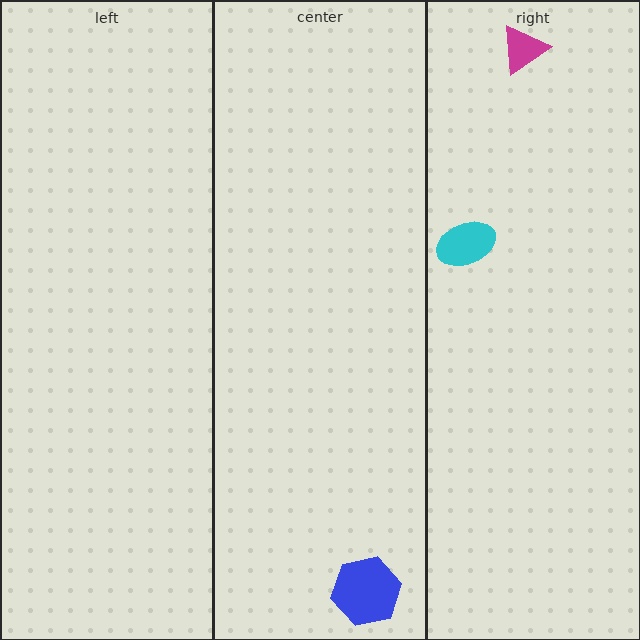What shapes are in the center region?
The blue hexagon.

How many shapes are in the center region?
1.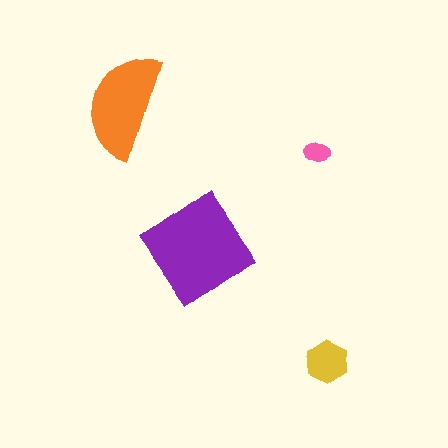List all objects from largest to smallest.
The purple diamond, the orange semicircle, the yellow hexagon, the pink ellipse.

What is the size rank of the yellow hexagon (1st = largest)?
3rd.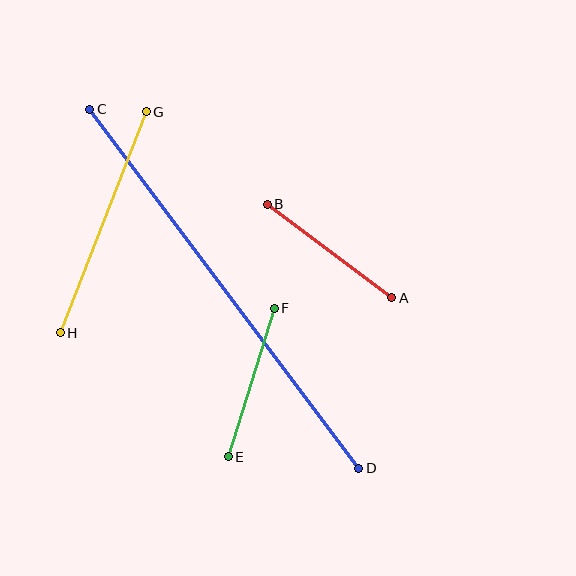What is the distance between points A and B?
The distance is approximately 156 pixels.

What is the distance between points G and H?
The distance is approximately 237 pixels.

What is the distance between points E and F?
The distance is approximately 155 pixels.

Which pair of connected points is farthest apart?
Points C and D are farthest apart.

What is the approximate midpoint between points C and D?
The midpoint is at approximately (224, 289) pixels.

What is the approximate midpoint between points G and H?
The midpoint is at approximately (103, 222) pixels.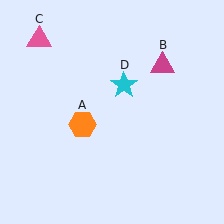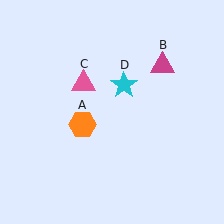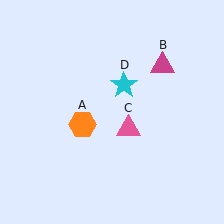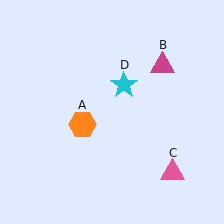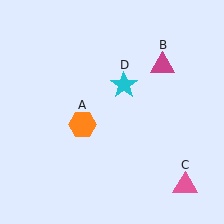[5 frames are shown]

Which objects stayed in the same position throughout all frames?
Orange hexagon (object A) and magenta triangle (object B) and cyan star (object D) remained stationary.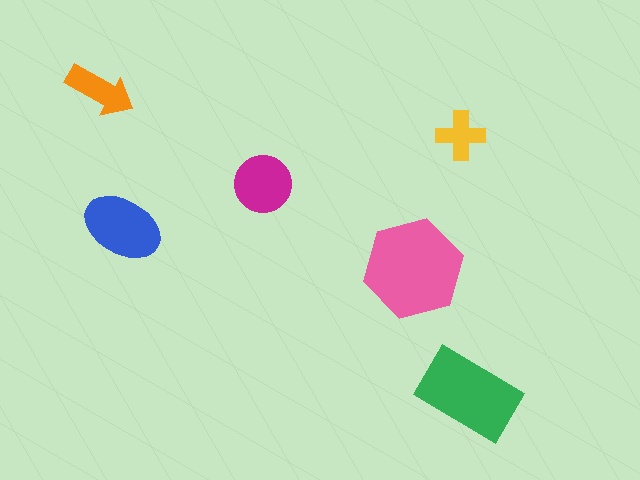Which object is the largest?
The pink hexagon.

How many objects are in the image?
There are 6 objects in the image.